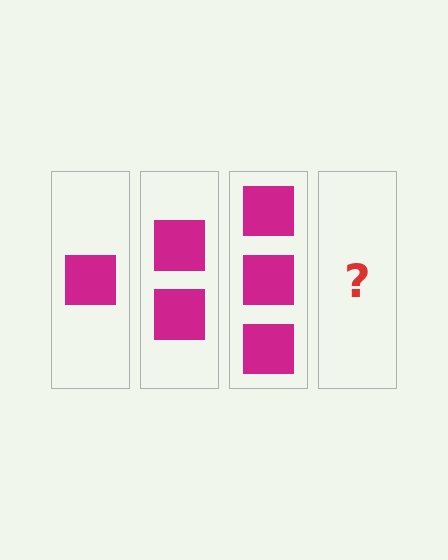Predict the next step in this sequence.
The next step is 4 squares.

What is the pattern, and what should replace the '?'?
The pattern is that each step adds one more square. The '?' should be 4 squares.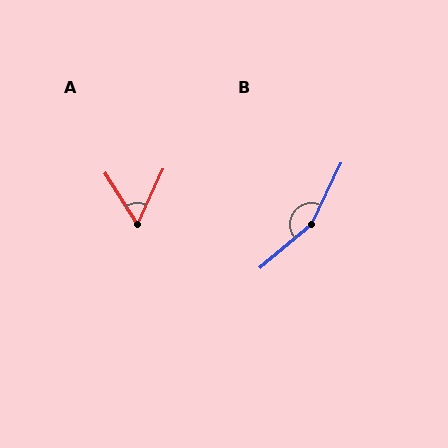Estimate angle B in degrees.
Approximately 156 degrees.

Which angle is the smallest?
A, at approximately 57 degrees.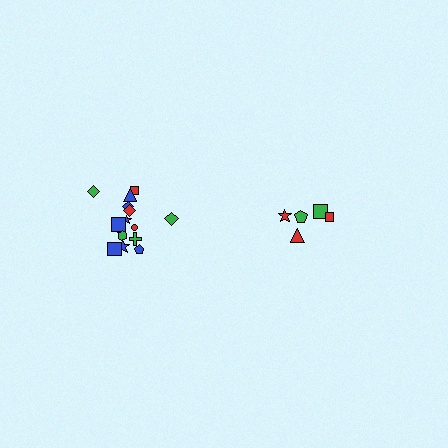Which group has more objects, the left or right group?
The left group.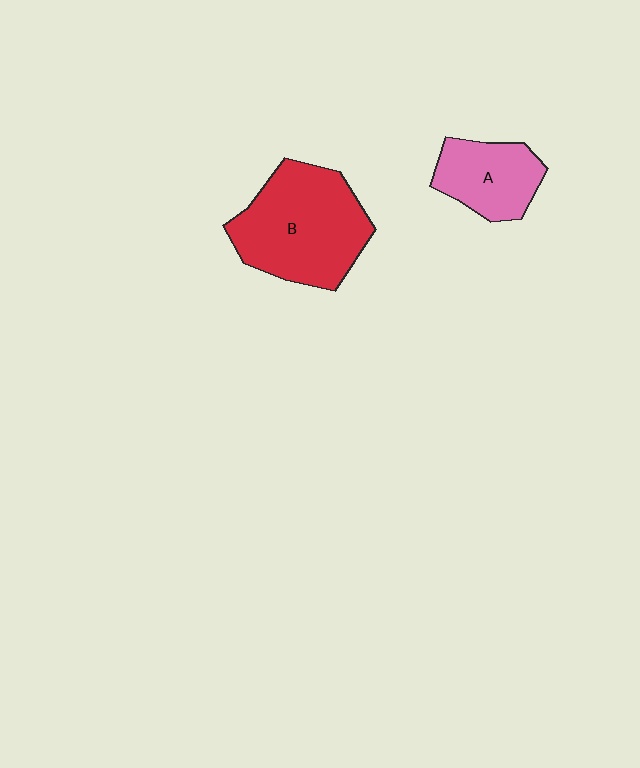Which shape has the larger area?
Shape B (red).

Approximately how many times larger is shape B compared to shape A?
Approximately 1.8 times.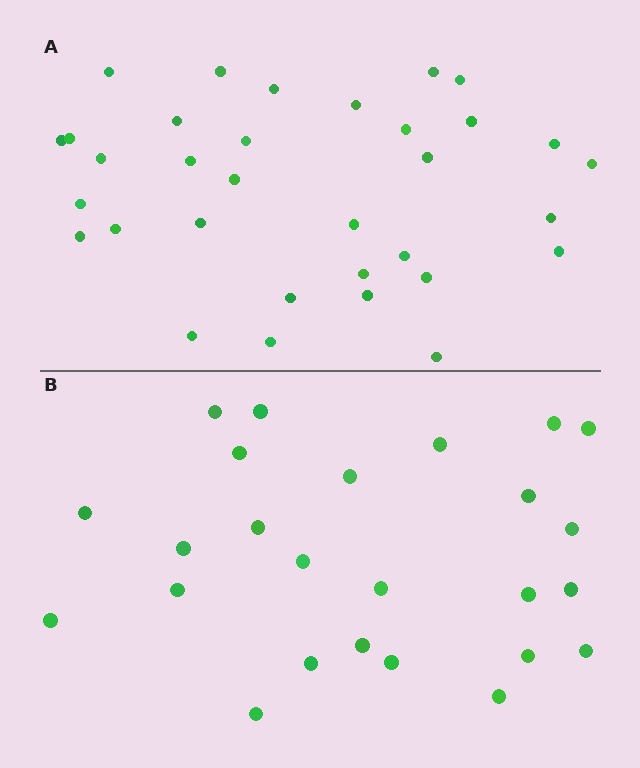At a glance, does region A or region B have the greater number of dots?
Region A (the top region) has more dots.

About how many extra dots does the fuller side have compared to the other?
Region A has roughly 8 or so more dots than region B.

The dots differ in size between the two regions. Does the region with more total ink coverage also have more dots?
No. Region B has more total ink coverage because its dots are larger, but region A actually contains more individual dots. Total area can be misleading — the number of items is what matters here.